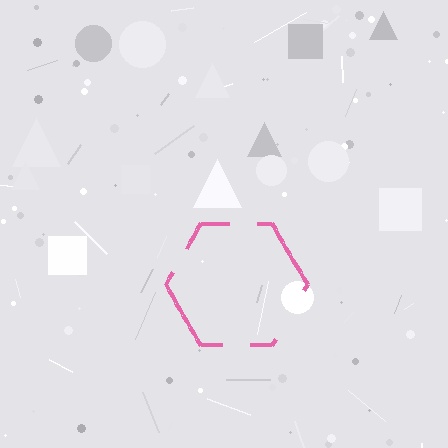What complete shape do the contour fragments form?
The contour fragments form a hexagon.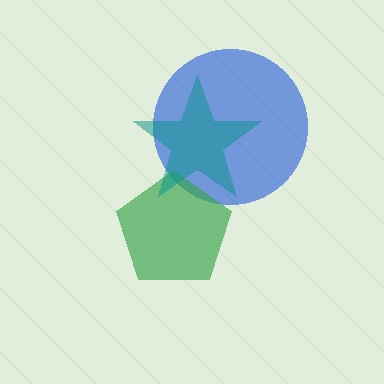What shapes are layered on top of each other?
The layered shapes are: a blue circle, a green pentagon, a teal star.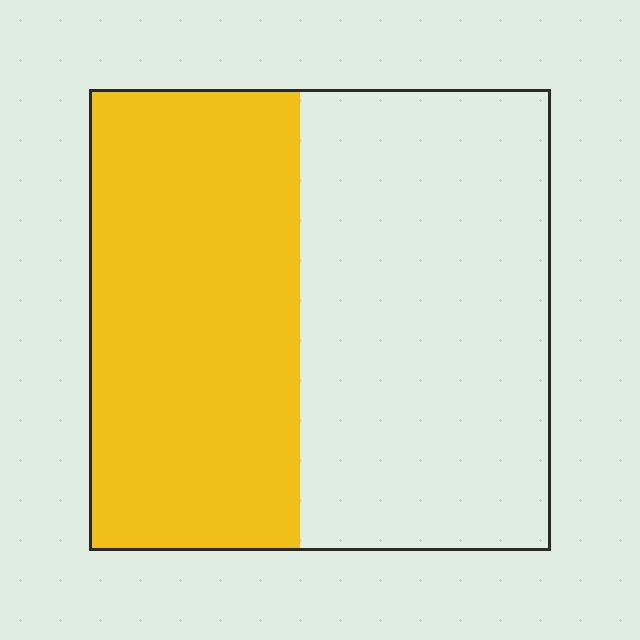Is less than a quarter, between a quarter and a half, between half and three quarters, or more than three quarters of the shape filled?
Between a quarter and a half.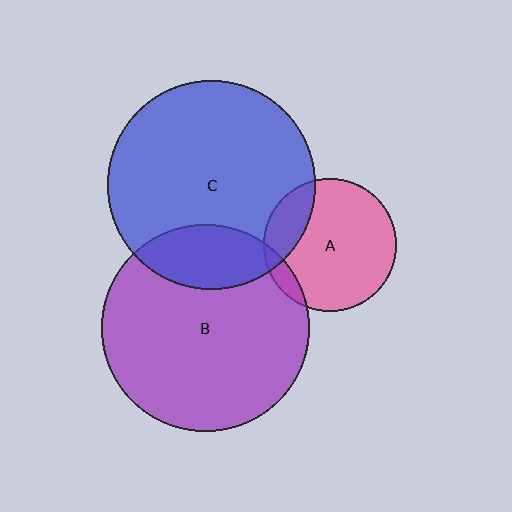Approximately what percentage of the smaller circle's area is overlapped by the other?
Approximately 10%.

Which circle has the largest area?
Circle C (blue).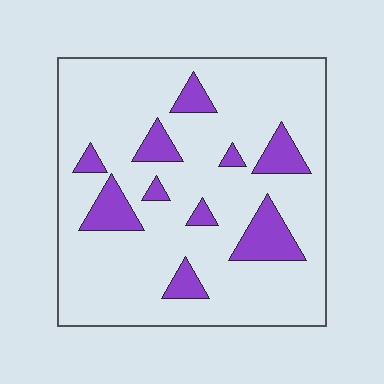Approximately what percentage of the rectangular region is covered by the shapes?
Approximately 15%.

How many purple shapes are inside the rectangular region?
10.